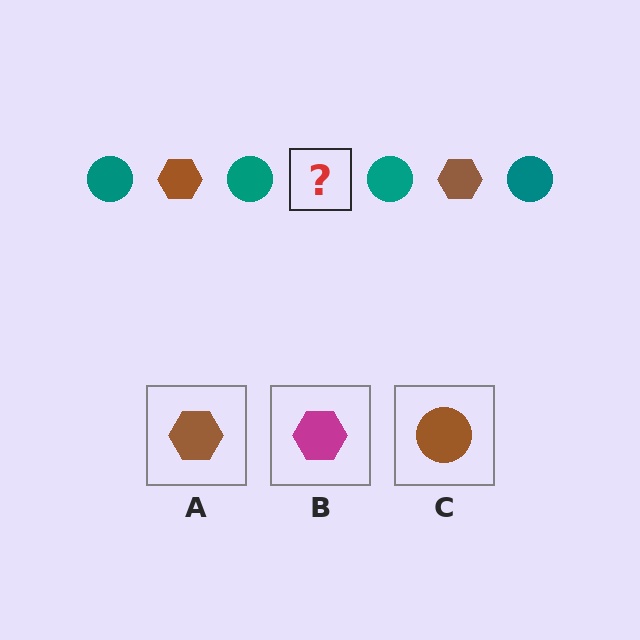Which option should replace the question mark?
Option A.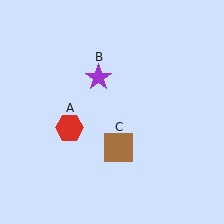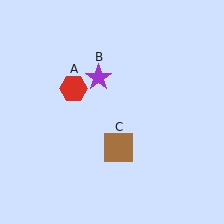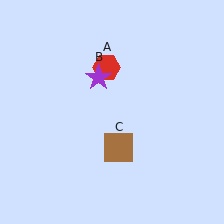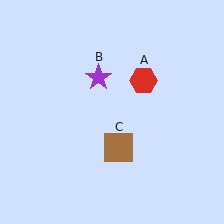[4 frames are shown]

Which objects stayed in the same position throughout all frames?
Purple star (object B) and brown square (object C) remained stationary.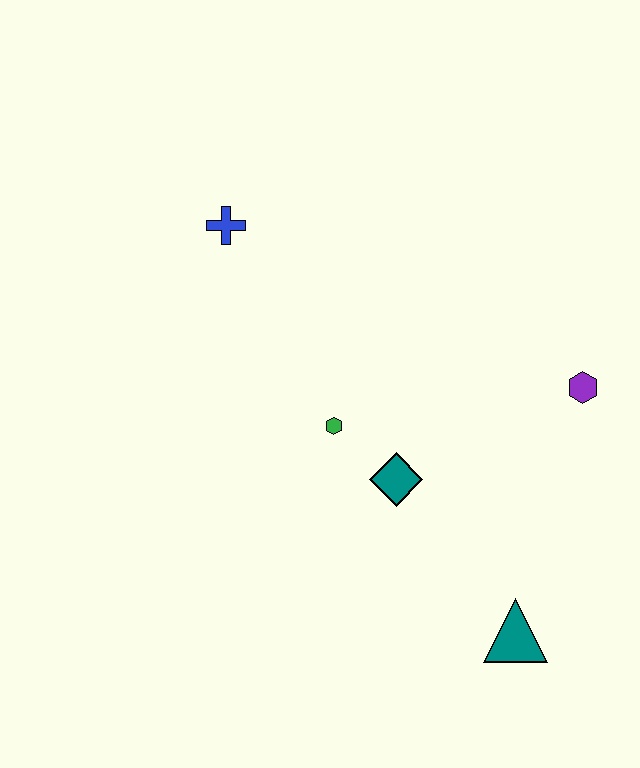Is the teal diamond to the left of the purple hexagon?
Yes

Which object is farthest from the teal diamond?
The blue cross is farthest from the teal diamond.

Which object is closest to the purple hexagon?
The teal diamond is closest to the purple hexagon.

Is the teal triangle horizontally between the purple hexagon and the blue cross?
Yes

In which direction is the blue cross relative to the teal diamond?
The blue cross is above the teal diamond.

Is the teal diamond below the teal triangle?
No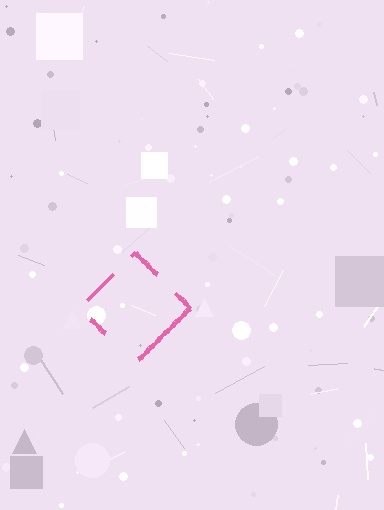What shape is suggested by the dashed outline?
The dashed outline suggests a diamond.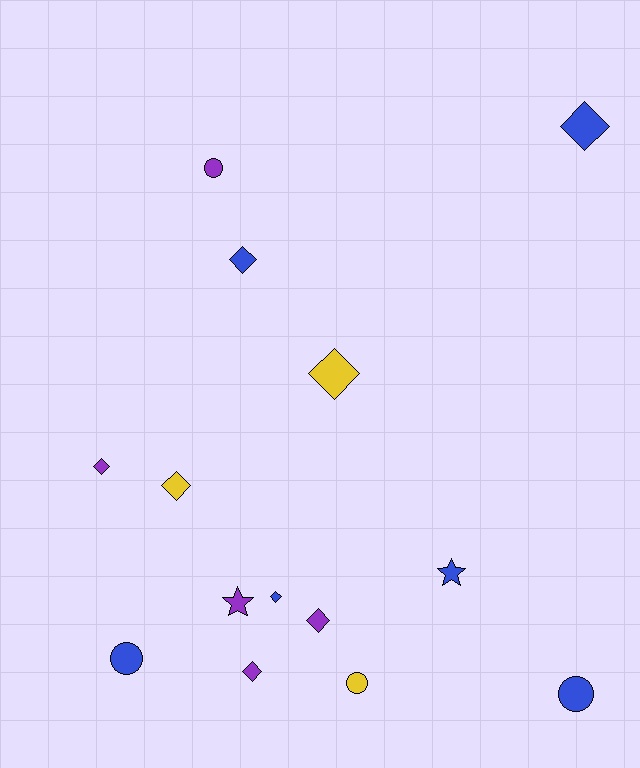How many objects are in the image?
There are 14 objects.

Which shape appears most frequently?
Diamond, with 8 objects.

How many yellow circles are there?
There is 1 yellow circle.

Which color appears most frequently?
Blue, with 6 objects.